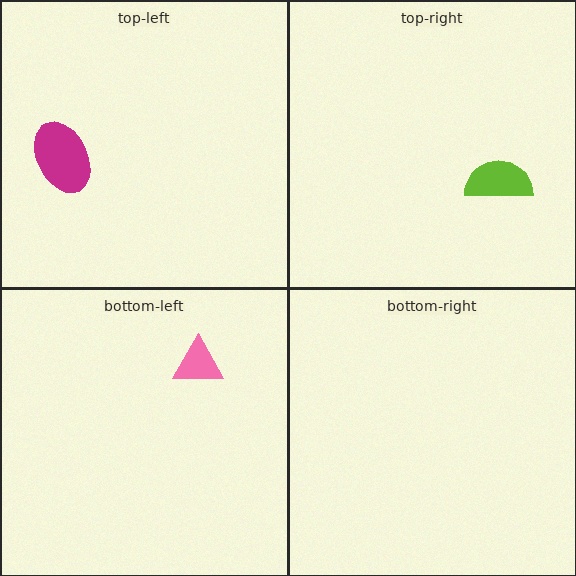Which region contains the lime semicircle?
The top-right region.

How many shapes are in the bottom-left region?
1.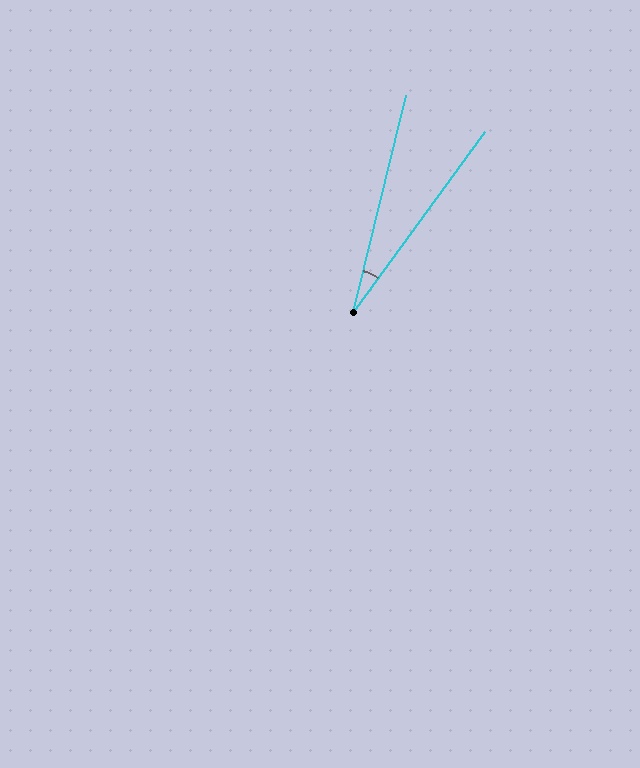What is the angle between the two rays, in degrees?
Approximately 22 degrees.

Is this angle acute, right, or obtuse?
It is acute.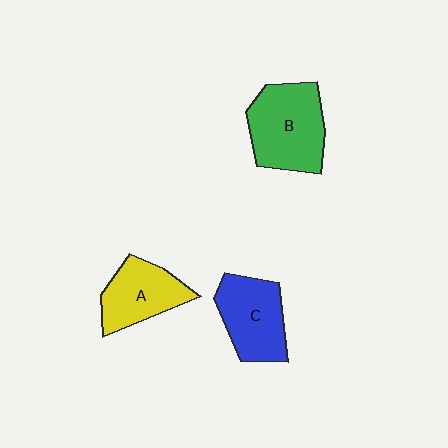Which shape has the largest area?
Shape B (green).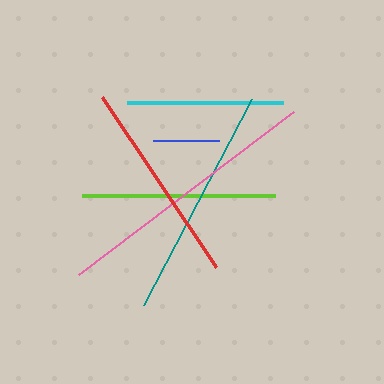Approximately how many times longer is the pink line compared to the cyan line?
The pink line is approximately 1.7 times the length of the cyan line.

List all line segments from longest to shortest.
From longest to shortest: pink, teal, red, lime, cyan, blue.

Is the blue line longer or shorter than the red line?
The red line is longer than the blue line.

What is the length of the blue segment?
The blue segment is approximately 66 pixels long.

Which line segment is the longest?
The pink line is the longest at approximately 270 pixels.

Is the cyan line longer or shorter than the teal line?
The teal line is longer than the cyan line.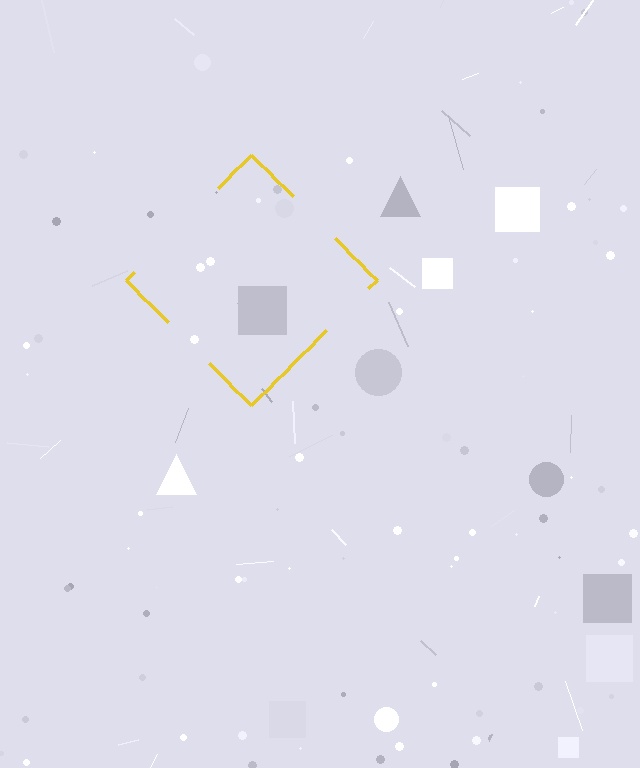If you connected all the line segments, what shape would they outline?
They would outline a diamond.